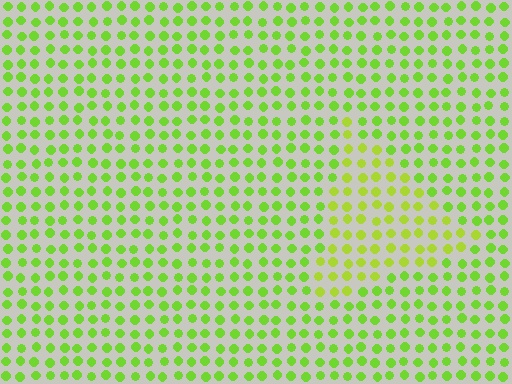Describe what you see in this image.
The image is filled with small lime elements in a uniform arrangement. A triangle-shaped region is visible where the elements are tinted to a slightly different hue, forming a subtle color boundary.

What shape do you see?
I see a triangle.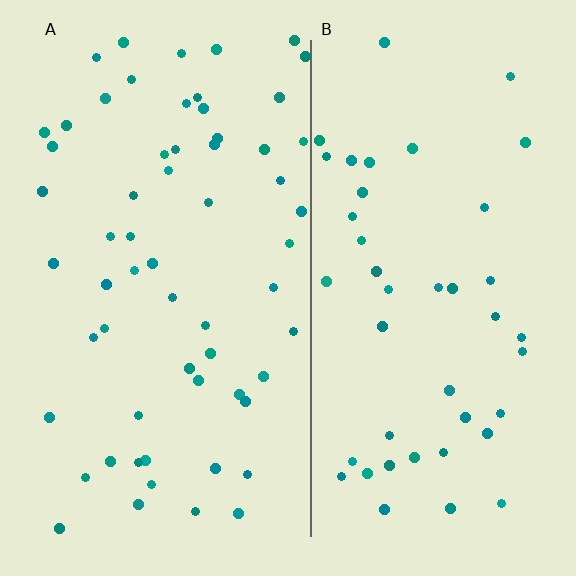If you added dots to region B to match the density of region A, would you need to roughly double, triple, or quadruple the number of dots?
Approximately double.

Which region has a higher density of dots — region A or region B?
A (the left).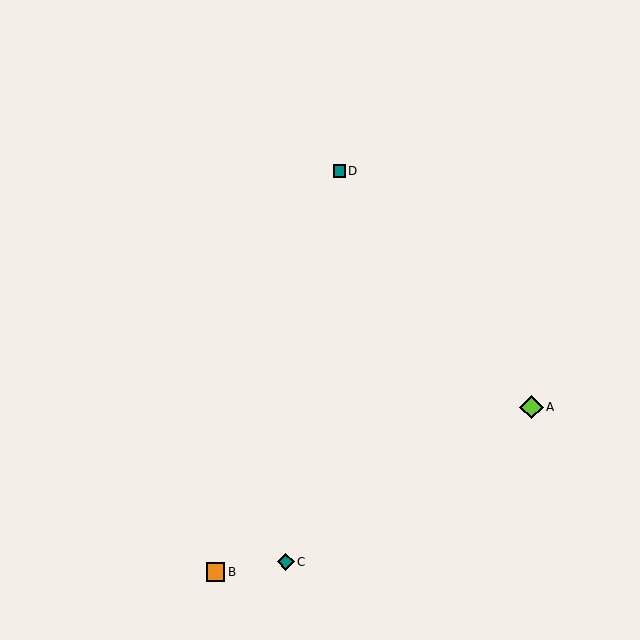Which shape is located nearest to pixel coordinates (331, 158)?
The teal square (labeled D) at (339, 171) is nearest to that location.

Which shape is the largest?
The lime diamond (labeled A) is the largest.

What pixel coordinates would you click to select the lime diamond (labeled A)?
Click at (531, 407) to select the lime diamond A.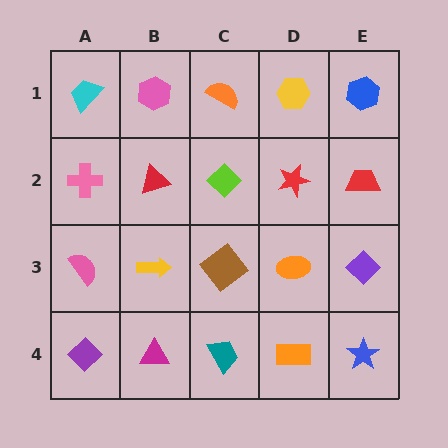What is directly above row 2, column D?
A yellow hexagon.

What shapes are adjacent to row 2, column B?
A pink hexagon (row 1, column B), a yellow arrow (row 3, column B), a pink cross (row 2, column A), a lime diamond (row 2, column C).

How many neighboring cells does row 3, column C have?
4.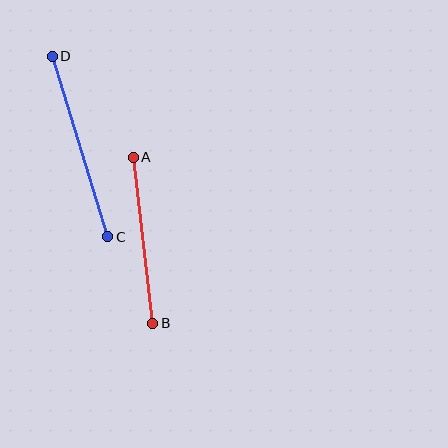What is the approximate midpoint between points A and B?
The midpoint is at approximately (143, 240) pixels.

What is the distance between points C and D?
The distance is approximately 189 pixels.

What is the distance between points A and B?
The distance is approximately 167 pixels.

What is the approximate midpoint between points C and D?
The midpoint is at approximately (80, 147) pixels.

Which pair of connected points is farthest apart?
Points C and D are farthest apart.